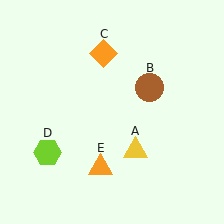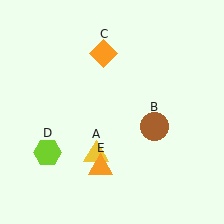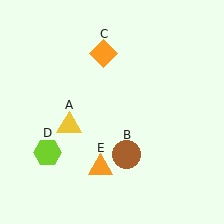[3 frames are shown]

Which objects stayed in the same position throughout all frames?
Orange diamond (object C) and lime hexagon (object D) and orange triangle (object E) remained stationary.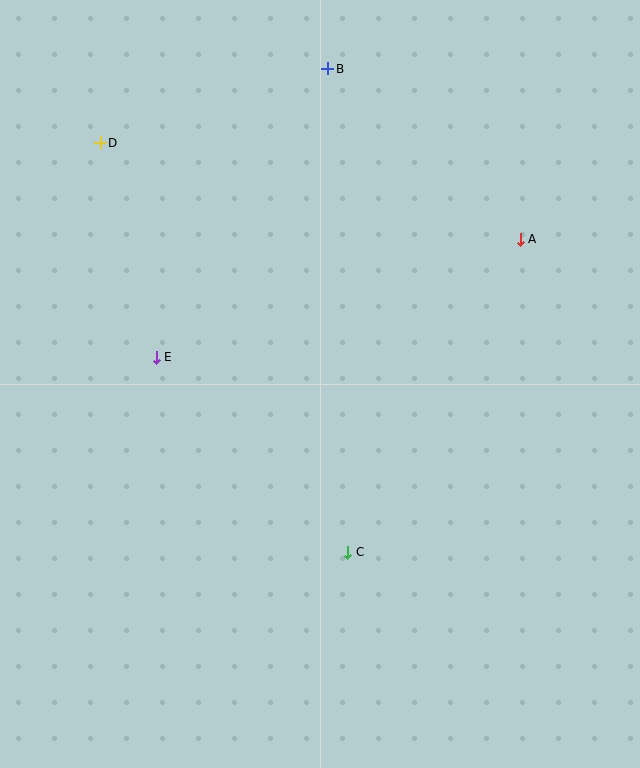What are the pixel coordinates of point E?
Point E is at (156, 357).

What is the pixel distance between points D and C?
The distance between D and C is 479 pixels.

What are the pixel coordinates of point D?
Point D is at (100, 143).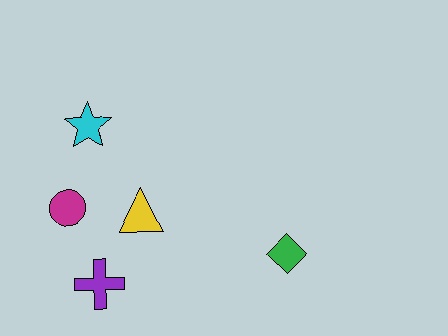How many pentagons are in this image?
There are no pentagons.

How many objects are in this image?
There are 5 objects.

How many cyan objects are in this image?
There is 1 cyan object.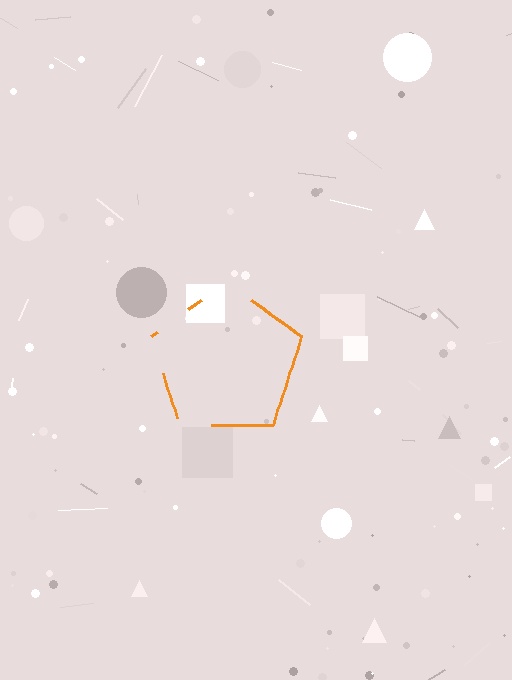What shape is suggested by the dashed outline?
The dashed outline suggests a pentagon.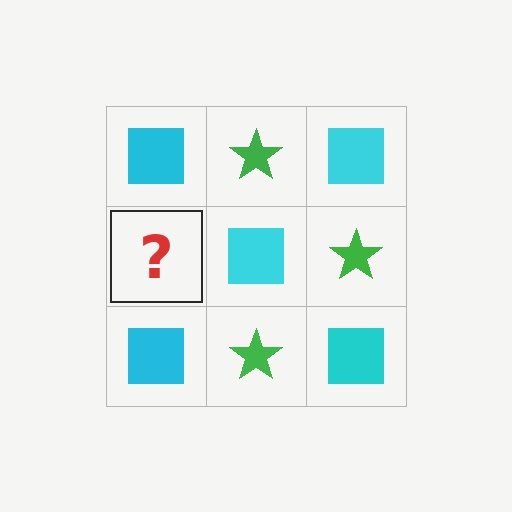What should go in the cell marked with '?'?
The missing cell should contain a green star.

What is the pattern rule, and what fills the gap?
The rule is that it alternates cyan square and green star in a checkerboard pattern. The gap should be filled with a green star.